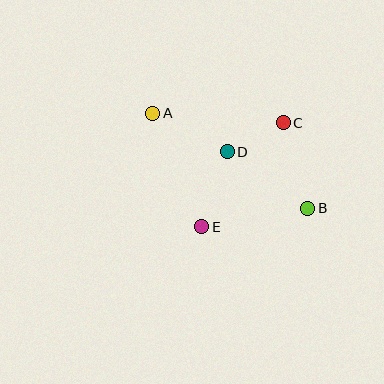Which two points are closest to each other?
Points C and D are closest to each other.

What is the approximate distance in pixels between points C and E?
The distance between C and E is approximately 132 pixels.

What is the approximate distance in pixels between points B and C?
The distance between B and C is approximately 89 pixels.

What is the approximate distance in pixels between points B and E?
The distance between B and E is approximately 108 pixels.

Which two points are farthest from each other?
Points A and B are farthest from each other.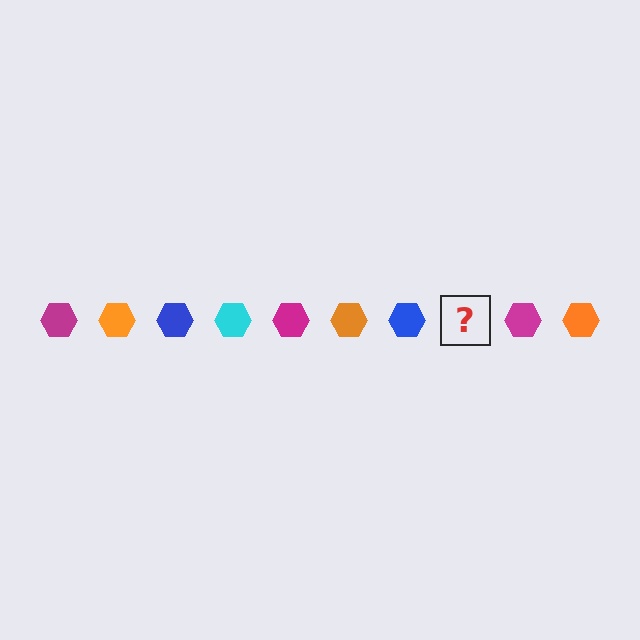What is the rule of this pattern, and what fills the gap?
The rule is that the pattern cycles through magenta, orange, blue, cyan hexagons. The gap should be filled with a cyan hexagon.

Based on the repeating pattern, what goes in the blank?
The blank should be a cyan hexagon.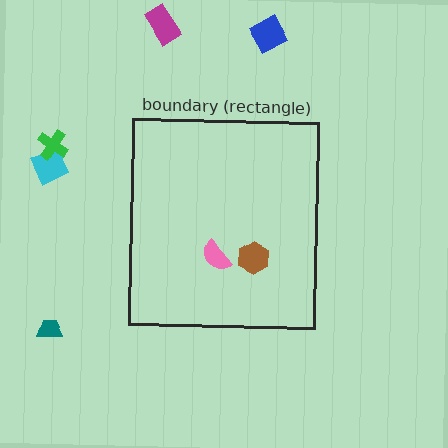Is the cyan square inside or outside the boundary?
Outside.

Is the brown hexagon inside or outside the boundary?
Inside.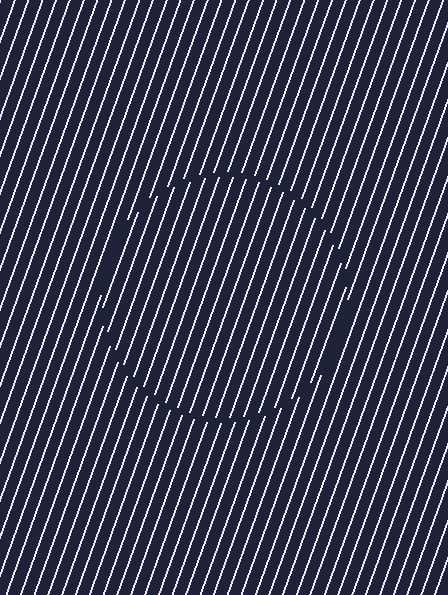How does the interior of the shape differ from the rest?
The interior of the shape contains the same grating, shifted by half a period — the contour is defined by the phase discontinuity where line-ends from the inner and outer gratings abut.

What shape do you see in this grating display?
An illusory circle. The interior of the shape contains the same grating, shifted by half a period — the contour is defined by the phase discontinuity where line-ends from the inner and outer gratings abut.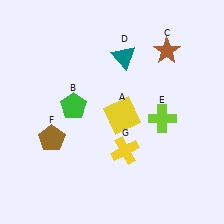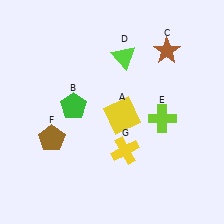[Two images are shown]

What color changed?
The triangle (D) changed from teal in Image 1 to lime in Image 2.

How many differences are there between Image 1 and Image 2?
There is 1 difference between the two images.